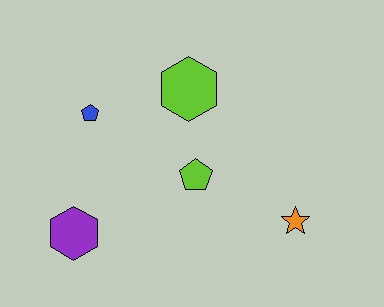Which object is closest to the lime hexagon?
The lime pentagon is closest to the lime hexagon.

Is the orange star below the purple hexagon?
No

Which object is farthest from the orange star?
The blue pentagon is farthest from the orange star.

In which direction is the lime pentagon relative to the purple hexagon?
The lime pentagon is to the right of the purple hexagon.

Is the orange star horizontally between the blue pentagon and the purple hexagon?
No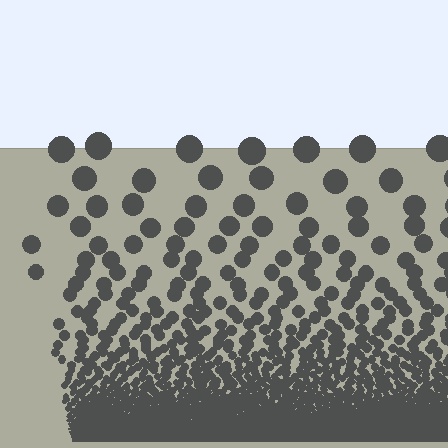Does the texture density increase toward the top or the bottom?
Density increases toward the bottom.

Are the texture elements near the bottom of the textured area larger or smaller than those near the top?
Smaller. The gradient is inverted — elements near the bottom are smaller and denser.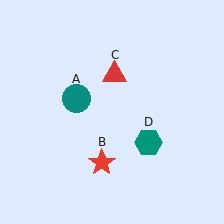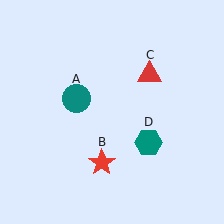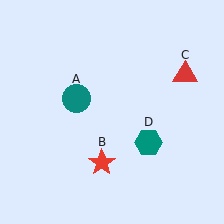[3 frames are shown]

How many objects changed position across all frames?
1 object changed position: red triangle (object C).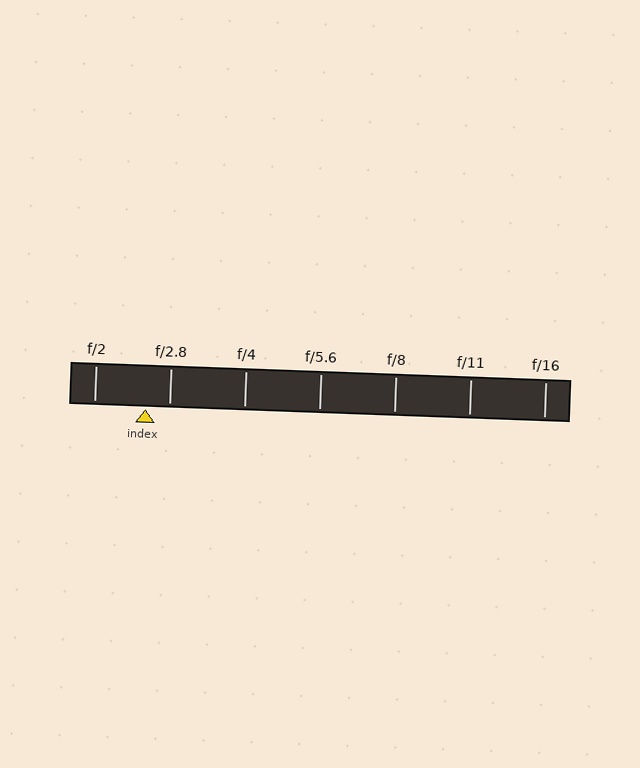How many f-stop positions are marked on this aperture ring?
There are 7 f-stop positions marked.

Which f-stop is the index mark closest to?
The index mark is closest to f/2.8.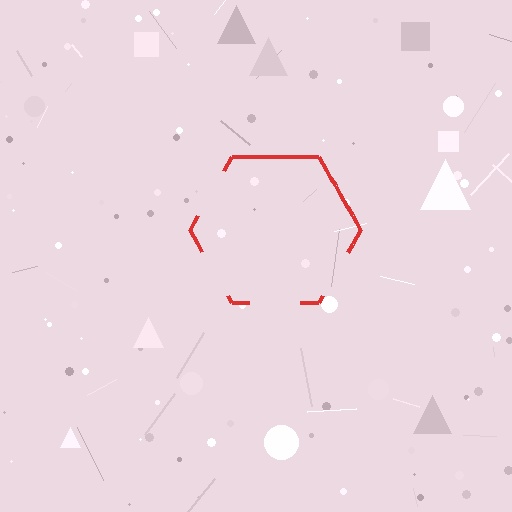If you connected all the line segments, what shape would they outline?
They would outline a hexagon.